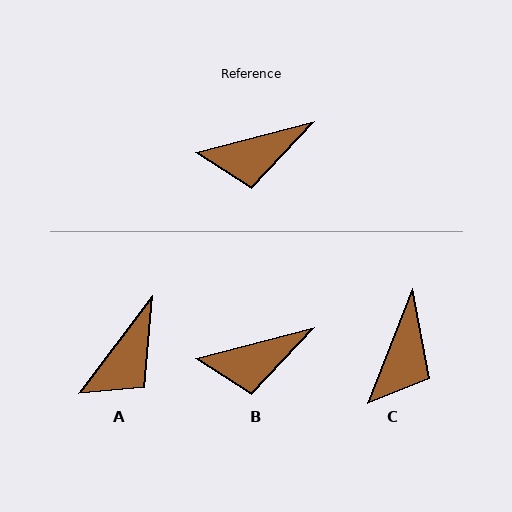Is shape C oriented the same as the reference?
No, it is off by about 54 degrees.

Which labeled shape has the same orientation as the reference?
B.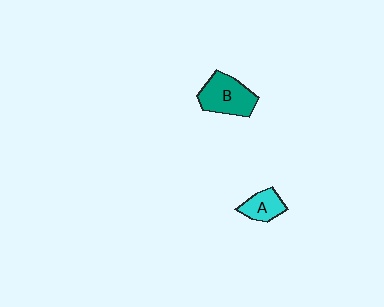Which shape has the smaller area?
Shape A (cyan).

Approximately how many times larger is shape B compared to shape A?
Approximately 1.7 times.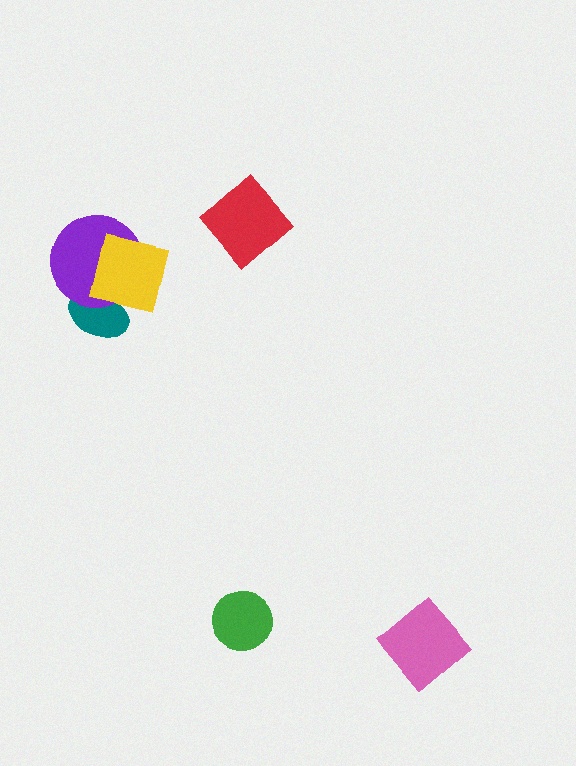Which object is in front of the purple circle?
The yellow square is in front of the purple circle.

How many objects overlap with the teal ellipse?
2 objects overlap with the teal ellipse.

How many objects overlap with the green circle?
0 objects overlap with the green circle.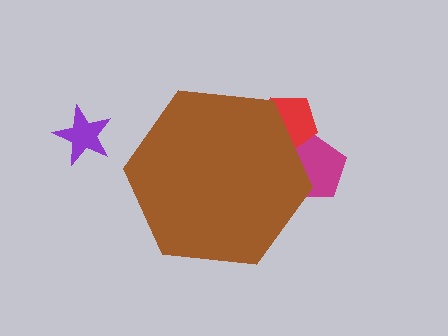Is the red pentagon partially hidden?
Yes, the red pentagon is partially hidden behind the brown hexagon.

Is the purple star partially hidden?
No, the purple star is fully visible.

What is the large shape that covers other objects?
A brown hexagon.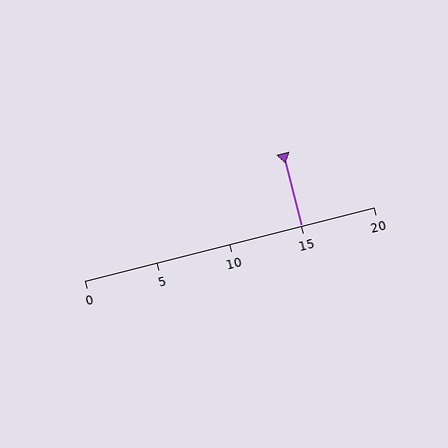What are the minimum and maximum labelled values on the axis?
The axis runs from 0 to 20.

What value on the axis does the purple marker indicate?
The marker indicates approximately 15.